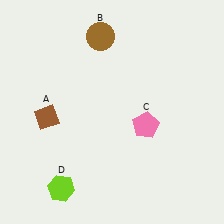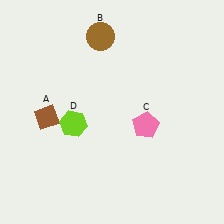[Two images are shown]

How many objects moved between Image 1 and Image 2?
1 object moved between the two images.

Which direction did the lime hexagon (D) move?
The lime hexagon (D) moved up.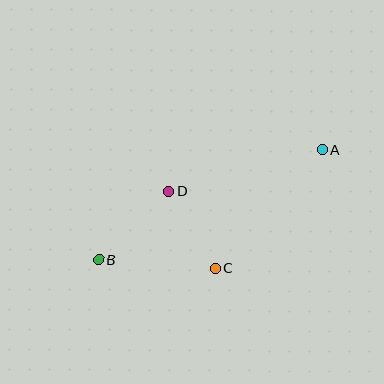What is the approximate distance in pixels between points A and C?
The distance between A and C is approximately 160 pixels.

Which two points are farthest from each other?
Points A and B are farthest from each other.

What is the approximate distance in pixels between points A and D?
The distance between A and D is approximately 159 pixels.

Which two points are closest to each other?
Points C and D are closest to each other.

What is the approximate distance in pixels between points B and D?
The distance between B and D is approximately 98 pixels.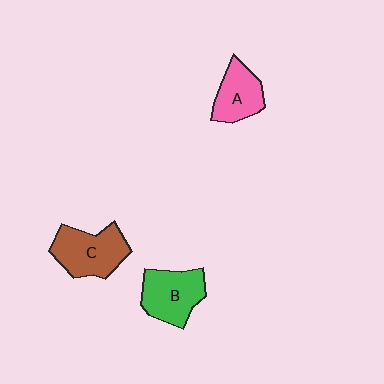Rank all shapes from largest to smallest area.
From largest to smallest: C (brown), B (green), A (pink).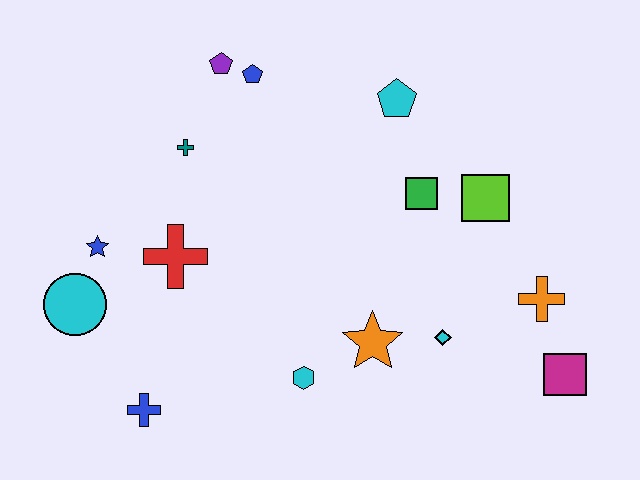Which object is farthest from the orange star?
The purple pentagon is farthest from the orange star.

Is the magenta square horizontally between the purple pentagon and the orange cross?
No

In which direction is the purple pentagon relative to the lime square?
The purple pentagon is to the left of the lime square.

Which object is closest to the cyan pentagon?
The green square is closest to the cyan pentagon.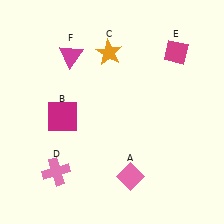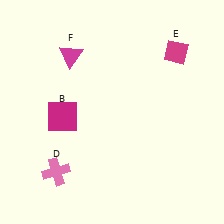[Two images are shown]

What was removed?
The orange star (C), the pink diamond (A) were removed in Image 2.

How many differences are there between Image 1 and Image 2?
There are 2 differences between the two images.